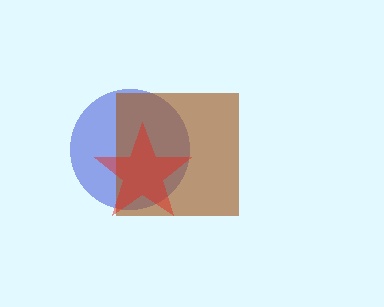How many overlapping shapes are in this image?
There are 3 overlapping shapes in the image.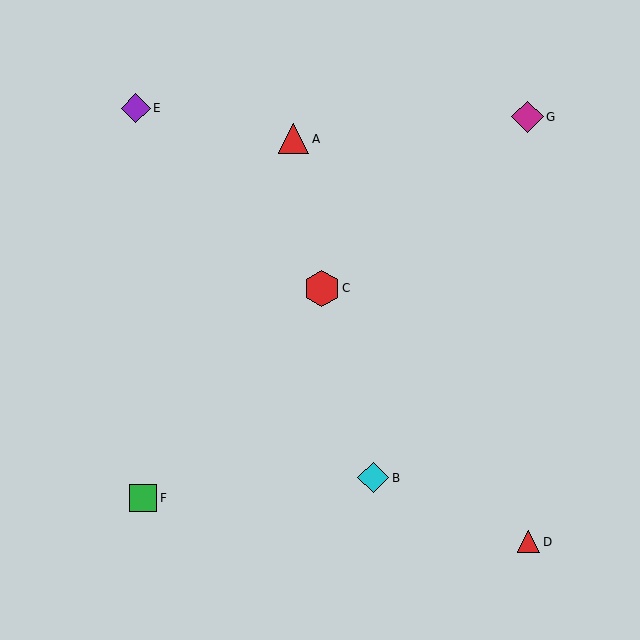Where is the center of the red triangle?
The center of the red triangle is at (529, 542).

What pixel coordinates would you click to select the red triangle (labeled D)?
Click at (529, 542) to select the red triangle D.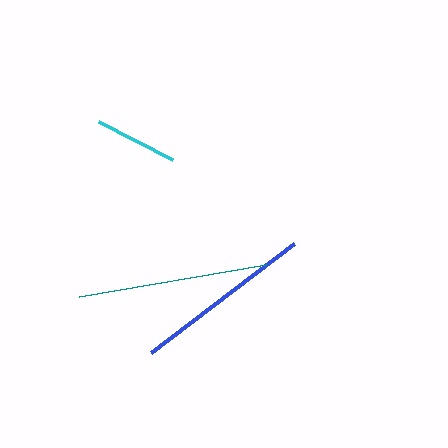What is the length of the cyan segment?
The cyan segment is approximately 83 pixels long.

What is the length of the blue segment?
The blue segment is approximately 180 pixels long.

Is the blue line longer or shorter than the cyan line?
The blue line is longer than the cyan line.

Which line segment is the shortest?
The cyan line is the shortest at approximately 83 pixels.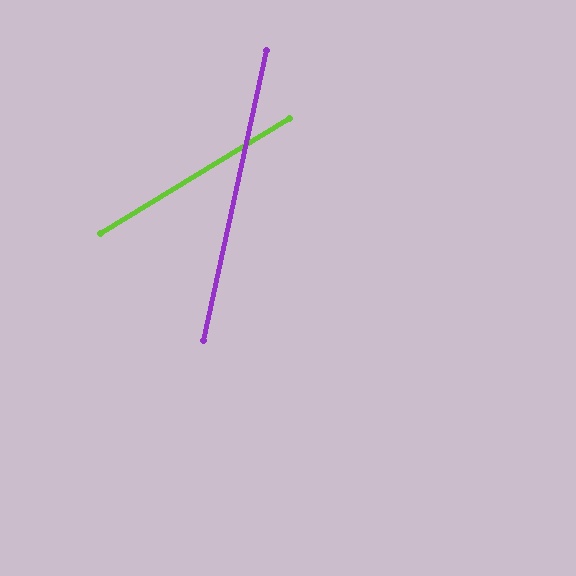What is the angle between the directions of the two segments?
Approximately 47 degrees.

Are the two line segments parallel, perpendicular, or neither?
Neither parallel nor perpendicular — they differ by about 47°.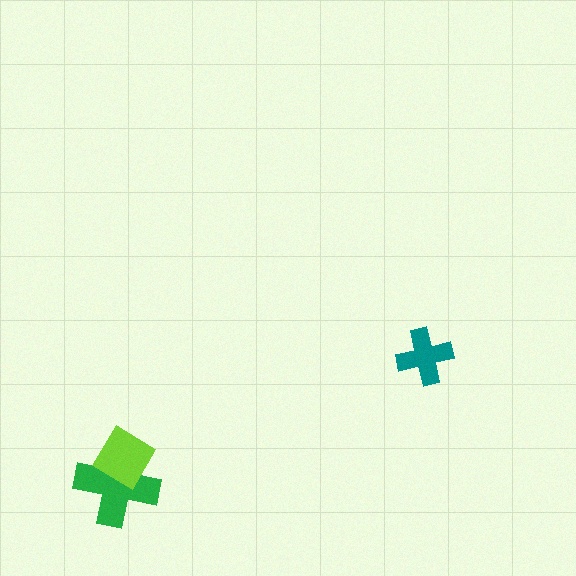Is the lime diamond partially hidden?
No, no other shape covers it.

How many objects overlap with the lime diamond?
1 object overlaps with the lime diamond.